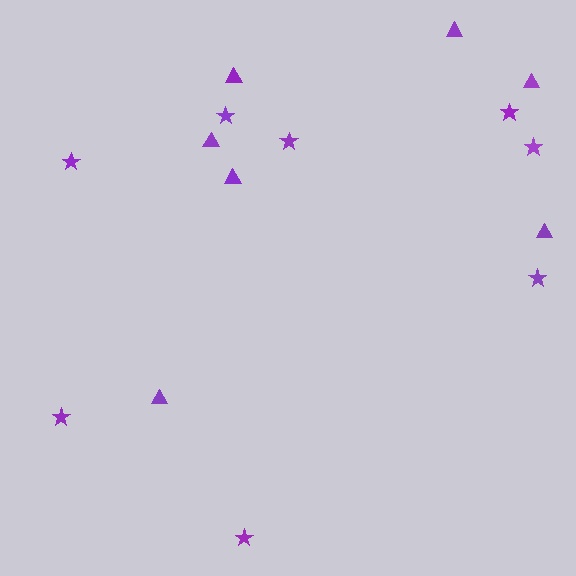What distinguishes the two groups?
There are 2 groups: one group of triangles (7) and one group of stars (8).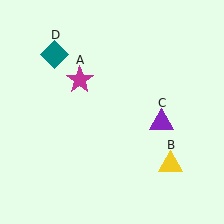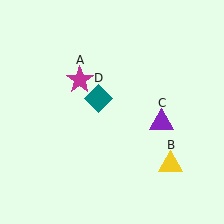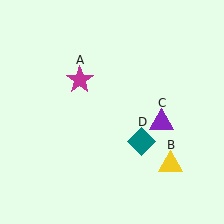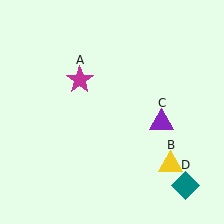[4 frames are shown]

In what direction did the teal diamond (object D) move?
The teal diamond (object D) moved down and to the right.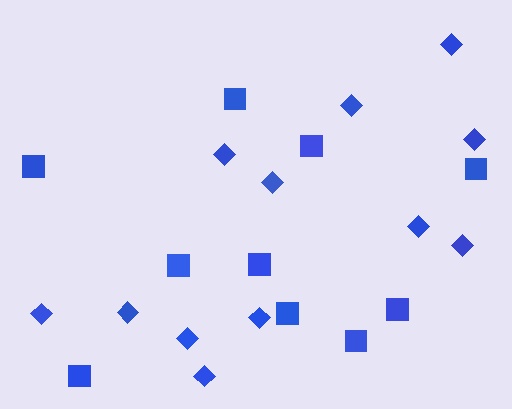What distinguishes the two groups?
There are 2 groups: one group of diamonds (12) and one group of squares (10).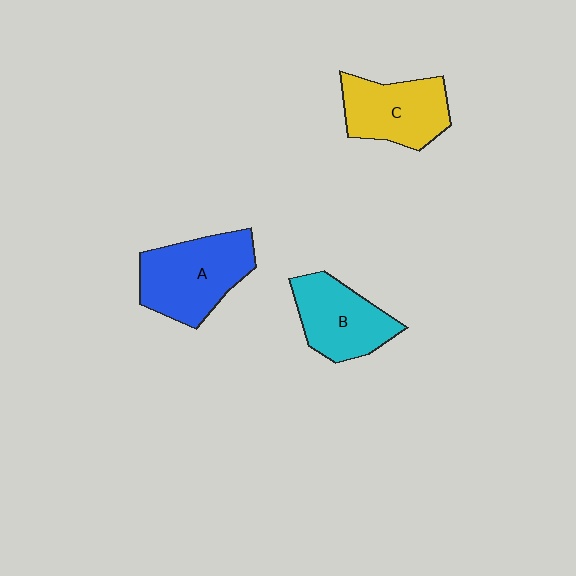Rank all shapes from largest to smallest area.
From largest to smallest: A (blue), C (yellow), B (cyan).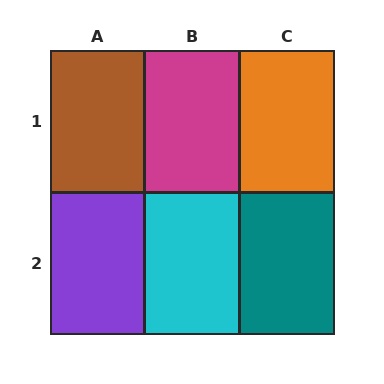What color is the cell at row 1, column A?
Brown.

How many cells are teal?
1 cell is teal.